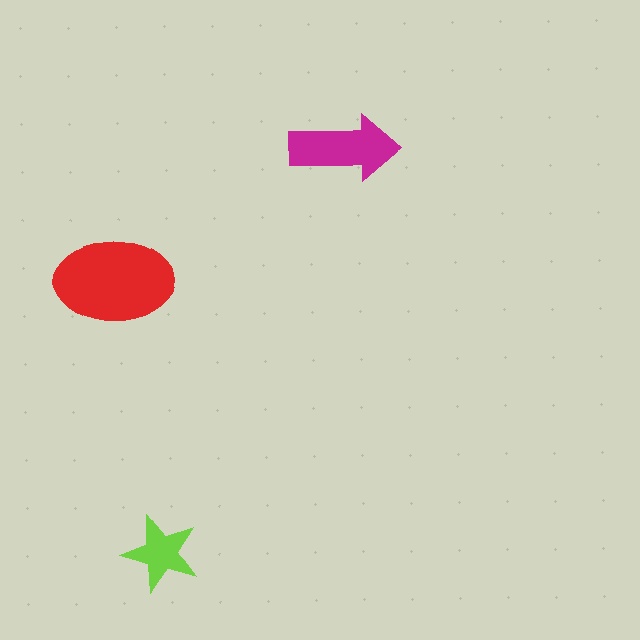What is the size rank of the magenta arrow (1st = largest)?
2nd.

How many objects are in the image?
There are 3 objects in the image.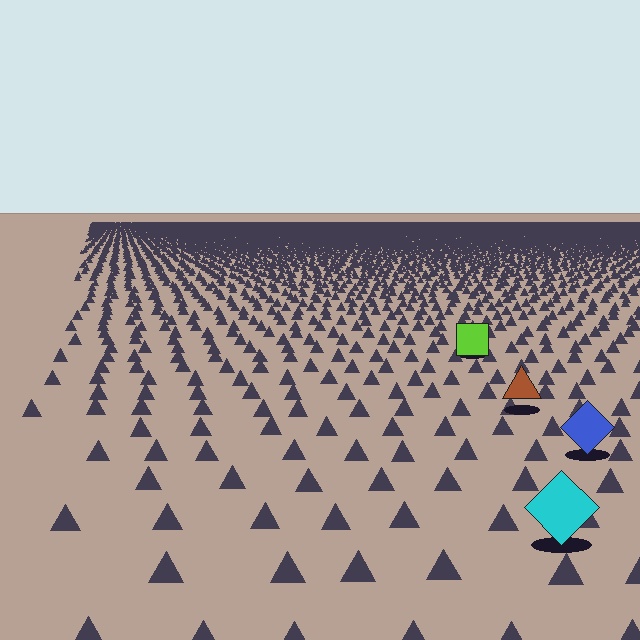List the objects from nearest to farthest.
From nearest to farthest: the cyan diamond, the blue diamond, the brown triangle, the lime square.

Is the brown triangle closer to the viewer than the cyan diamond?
No. The cyan diamond is closer — you can tell from the texture gradient: the ground texture is coarser near it.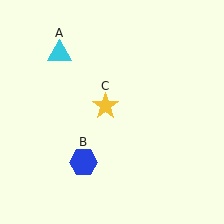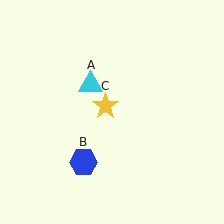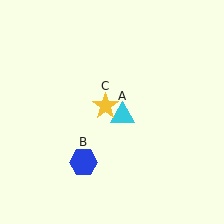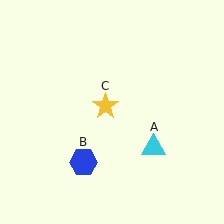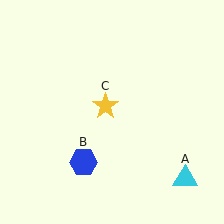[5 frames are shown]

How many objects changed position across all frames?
1 object changed position: cyan triangle (object A).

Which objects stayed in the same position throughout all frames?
Blue hexagon (object B) and yellow star (object C) remained stationary.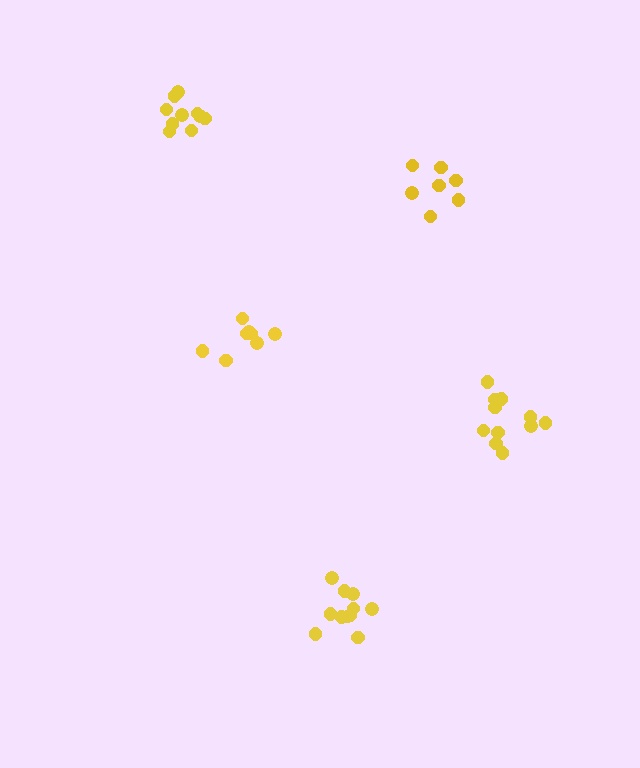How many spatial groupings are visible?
There are 5 spatial groupings.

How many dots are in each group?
Group 1: 7 dots, Group 2: 10 dots, Group 3: 11 dots, Group 4: 11 dots, Group 5: 8 dots (47 total).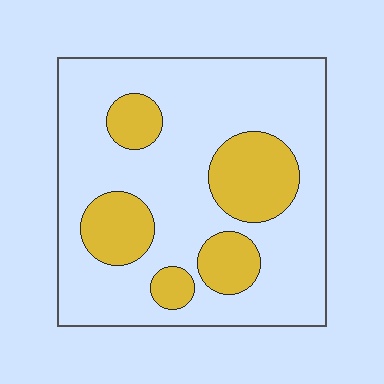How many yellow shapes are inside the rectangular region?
5.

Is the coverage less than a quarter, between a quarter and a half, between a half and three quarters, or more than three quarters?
Between a quarter and a half.